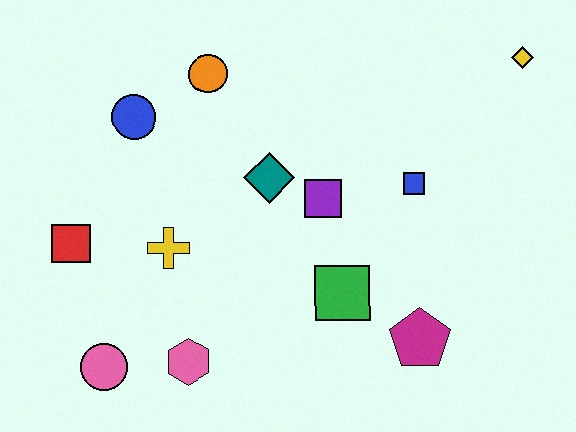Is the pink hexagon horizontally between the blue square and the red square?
Yes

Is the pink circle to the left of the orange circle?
Yes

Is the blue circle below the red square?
No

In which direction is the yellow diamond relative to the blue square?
The yellow diamond is above the blue square.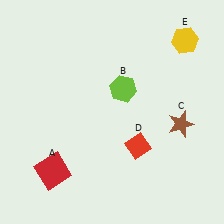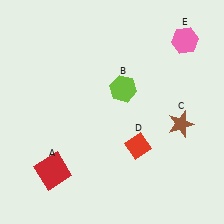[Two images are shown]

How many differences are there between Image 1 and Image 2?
There is 1 difference between the two images.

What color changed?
The hexagon (E) changed from yellow in Image 1 to pink in Image 2.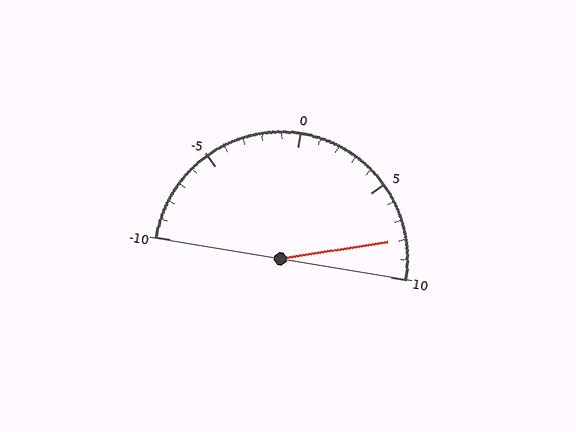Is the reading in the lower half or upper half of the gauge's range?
The reading is in the upper half of the range (-10 to 10).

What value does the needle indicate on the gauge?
The needle indicates approximately 8.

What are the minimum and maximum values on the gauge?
The gauge ranges from -10 to 10.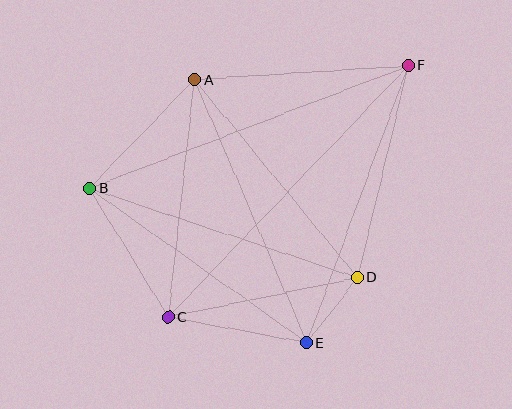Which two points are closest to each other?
Points D and E are closest to each other.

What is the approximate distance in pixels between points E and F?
The distance between E and F is approximately 295 pixels.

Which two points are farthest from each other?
Points C and F are farthest from each other.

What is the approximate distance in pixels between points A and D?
The distance between A and D is approximately 256 pixels.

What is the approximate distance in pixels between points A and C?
The distance between A and C is approximately 239 pixels.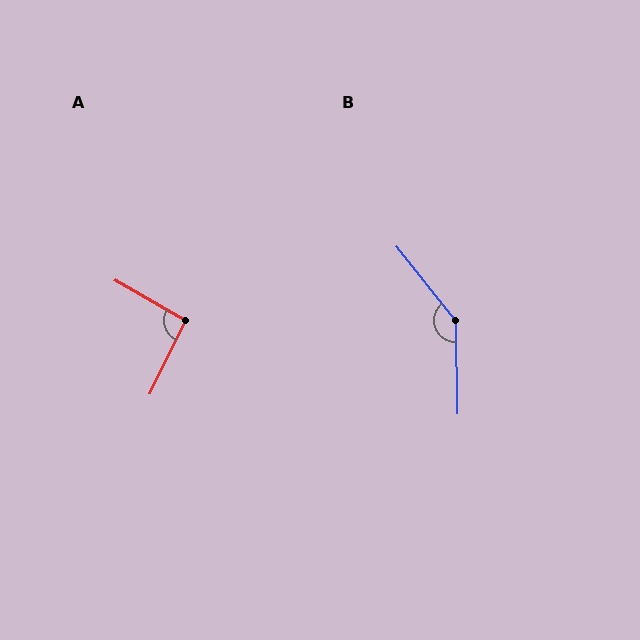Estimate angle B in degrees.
Approximately 143 degrees.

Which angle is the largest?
B, at approximately 143 degrees.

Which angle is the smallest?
A, at approximately 95 degrees.